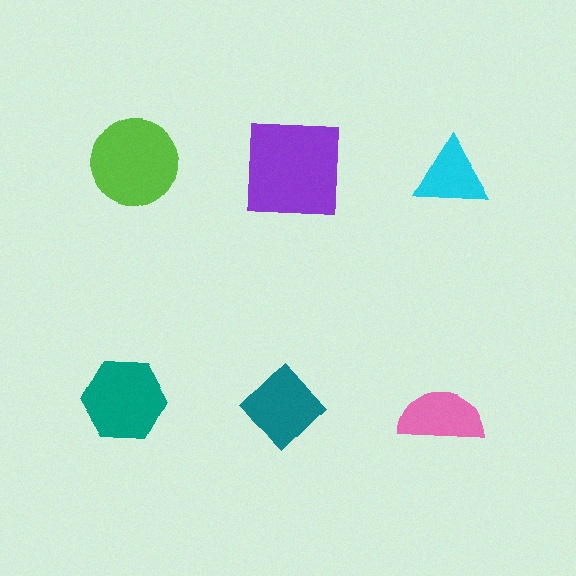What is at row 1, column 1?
A lime circle.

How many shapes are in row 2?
3 shapes.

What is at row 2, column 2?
A teal diamond.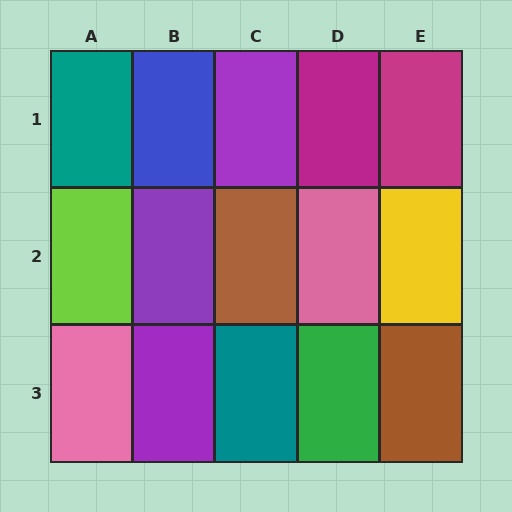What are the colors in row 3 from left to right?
Pink, purple, teal, green, brown.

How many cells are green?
1 cell is green.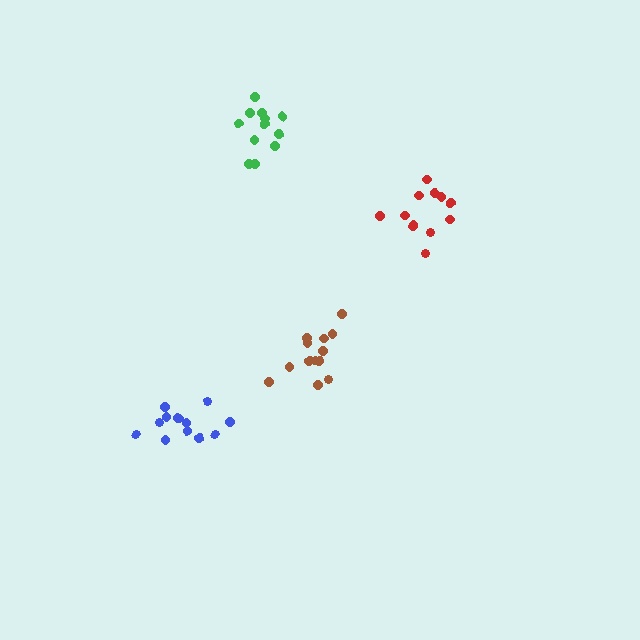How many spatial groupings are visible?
There are 4 spatial groupings.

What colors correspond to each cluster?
The clusters are colored: red, brown, green, blue.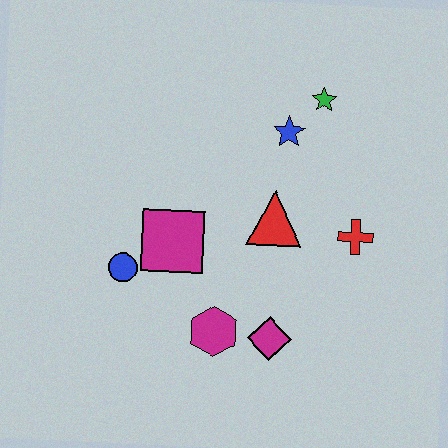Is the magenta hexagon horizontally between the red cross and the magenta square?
Yes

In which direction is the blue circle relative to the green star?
The blue circle is to the left of the green star.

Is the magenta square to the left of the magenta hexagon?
Yes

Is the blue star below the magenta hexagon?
No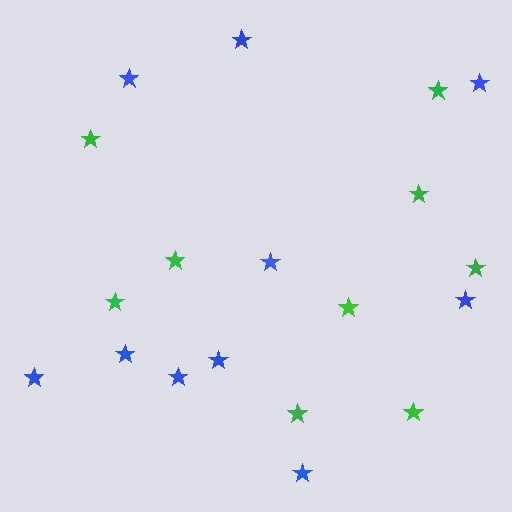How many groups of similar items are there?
There are 2 groups: one group of blue stars (10) and one group of green stars (9).